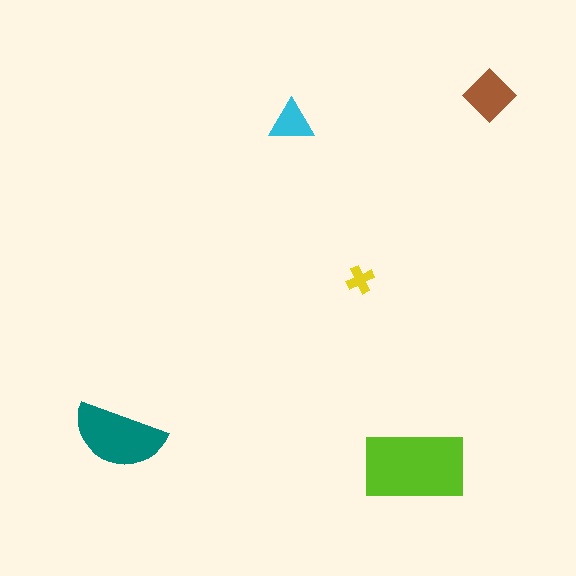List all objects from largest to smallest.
The lime rectangle, the teal semicircle, the brown diamond, the cyan triangle, the yellow cross.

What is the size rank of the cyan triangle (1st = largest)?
4th.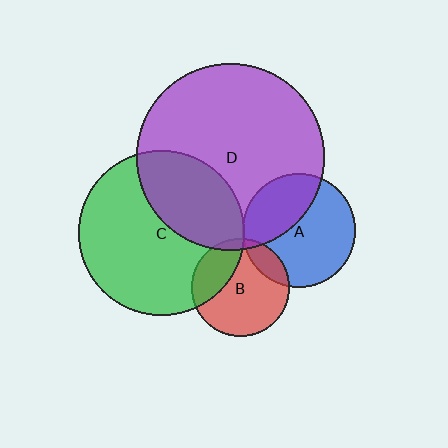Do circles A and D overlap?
Yes.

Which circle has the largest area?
Circle D (purple).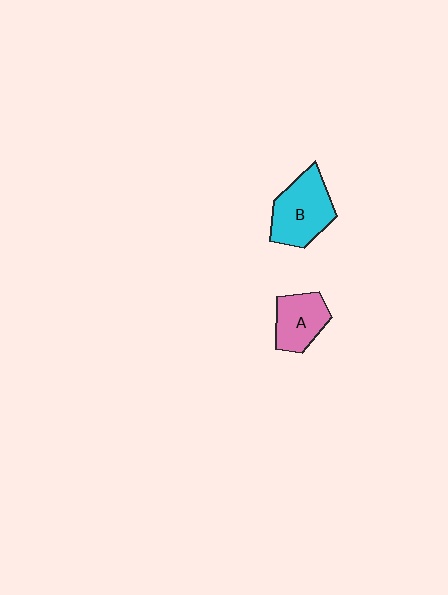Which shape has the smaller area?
Shape A (pink).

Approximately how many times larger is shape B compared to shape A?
Approximately 1.4 times.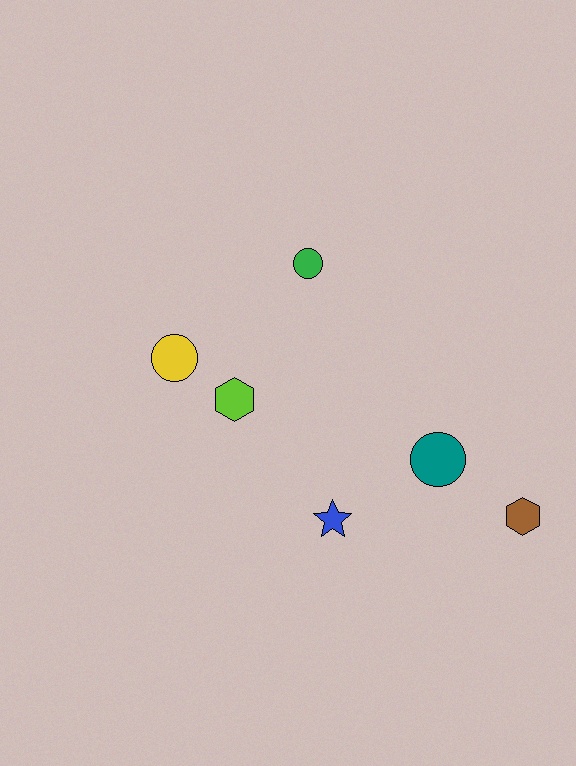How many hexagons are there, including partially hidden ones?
There are 2 hexagons.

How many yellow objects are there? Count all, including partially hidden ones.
There is 1 yellow object.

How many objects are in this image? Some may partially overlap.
There are 6 objects.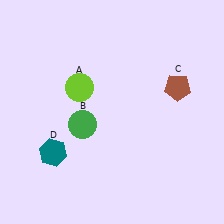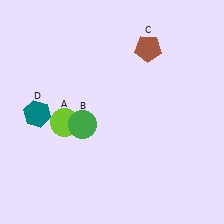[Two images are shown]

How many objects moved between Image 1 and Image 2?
3 objects moved between the two images.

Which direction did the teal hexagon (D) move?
The teal hexagon (D) moved up.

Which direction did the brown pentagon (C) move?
The brown pentagon (C) moved up.